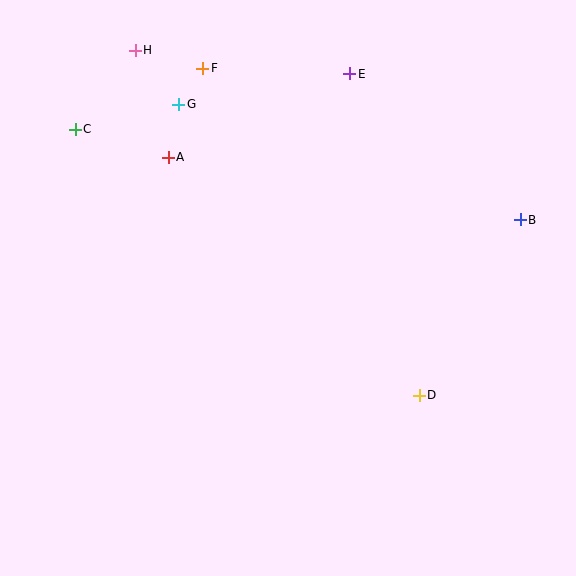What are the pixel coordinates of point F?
Point F is at (203, 68).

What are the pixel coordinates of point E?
Point E is at (350, 74).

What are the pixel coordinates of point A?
Point A is at (168, 157).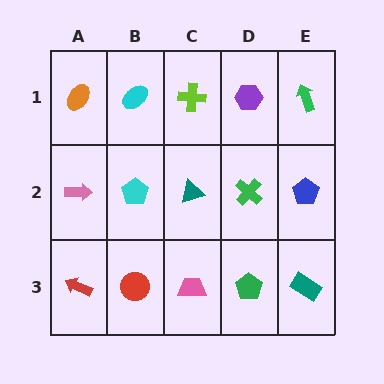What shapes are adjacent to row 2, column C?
A lime cross (row 1, column C), a pink trapezoid (row 3, column C), a cyan pentagon (row 2, column B), a green cross (row 2, column D).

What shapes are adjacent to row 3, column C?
A teal triangle (row 2, column C), a red circle (row 3, column B), a green pentagon (row 3, column D).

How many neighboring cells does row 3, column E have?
2.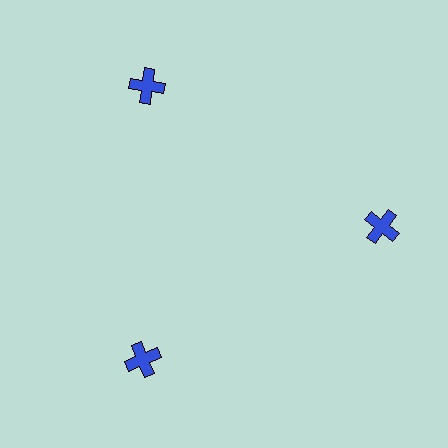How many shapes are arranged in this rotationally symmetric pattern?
There are 3 shapes, arranged in 3 groups of 1.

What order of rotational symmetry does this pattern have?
This pattern has 3-fold rotational symmetry.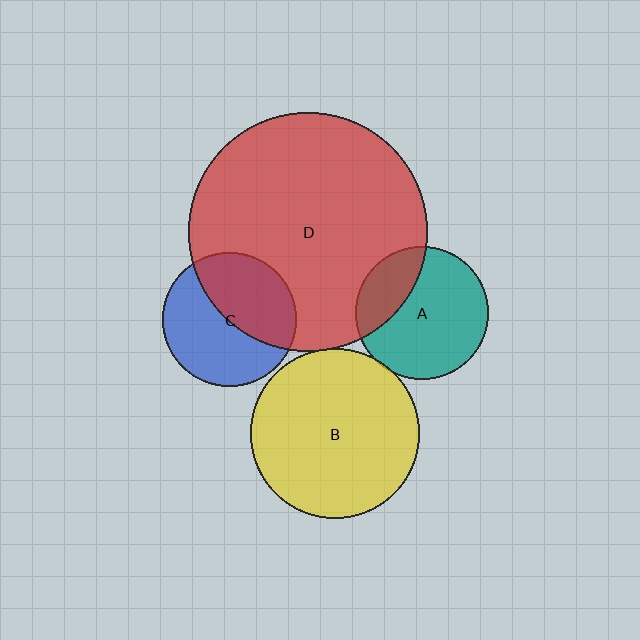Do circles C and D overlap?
Yes.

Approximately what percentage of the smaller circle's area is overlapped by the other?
Approximately 45%.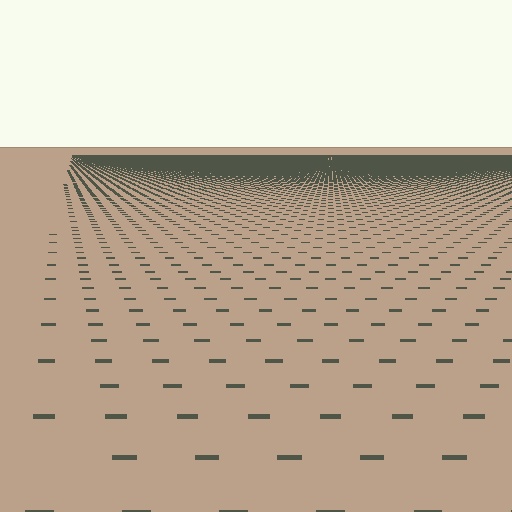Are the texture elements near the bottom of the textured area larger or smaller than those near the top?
Larger. Near the bottom, elements are closer to the viewer and appear at a bigger on-screen size.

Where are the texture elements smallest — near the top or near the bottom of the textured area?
Near the top.